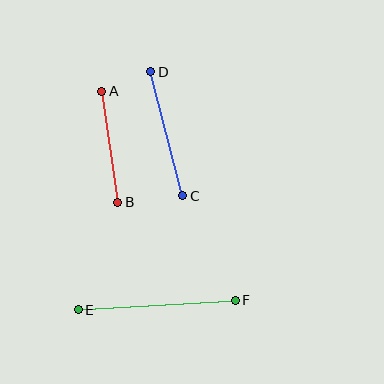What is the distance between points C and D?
The distance is approximately 128 pixels.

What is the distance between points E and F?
The distance is approximately 157 pixels.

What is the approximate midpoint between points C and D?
The midpoint is at approximately (167, 134) pixels.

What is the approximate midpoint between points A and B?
The midpoint is at approximately (110, 147) pixels.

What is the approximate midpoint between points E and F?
The midpoint is at approximately (157, 305) pixels.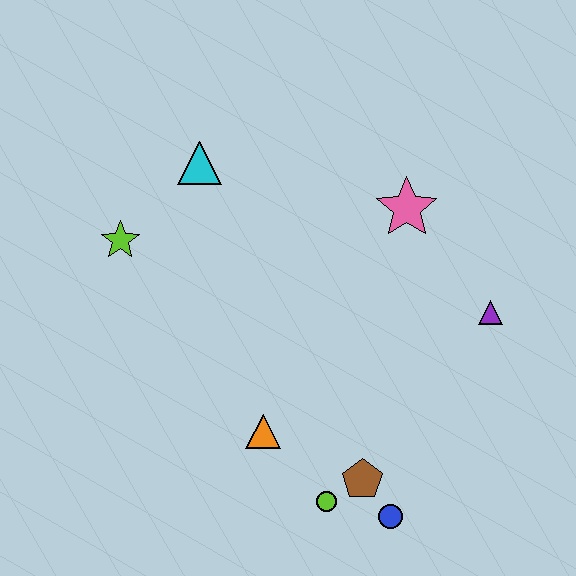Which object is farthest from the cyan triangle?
The blue circle is farthest from the cyan triangle.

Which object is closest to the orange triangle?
The lime circle is closest to the orange triangle.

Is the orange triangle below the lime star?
Yes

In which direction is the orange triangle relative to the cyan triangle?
The orange triangle is below the cyan triangle.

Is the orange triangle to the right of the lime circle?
No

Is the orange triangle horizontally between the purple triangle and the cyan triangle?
Yes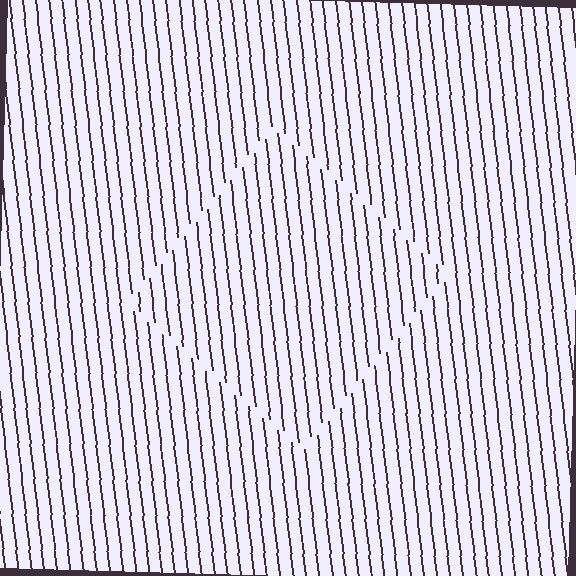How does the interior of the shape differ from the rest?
The interior of the shape contains the same grating, shifted by half a period — the contour is defined by the phase discontinuity where line-ends from the inner and outer gratings abut.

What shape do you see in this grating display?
An illusory square. The interior of the shape contains the same grating, shifted by half a period — the contour is defined by the phase discontinuity where line-ends from the inner and outer gratings abut.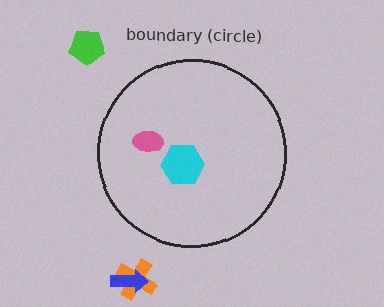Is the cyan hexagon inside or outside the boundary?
Inside.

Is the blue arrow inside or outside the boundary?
Outside.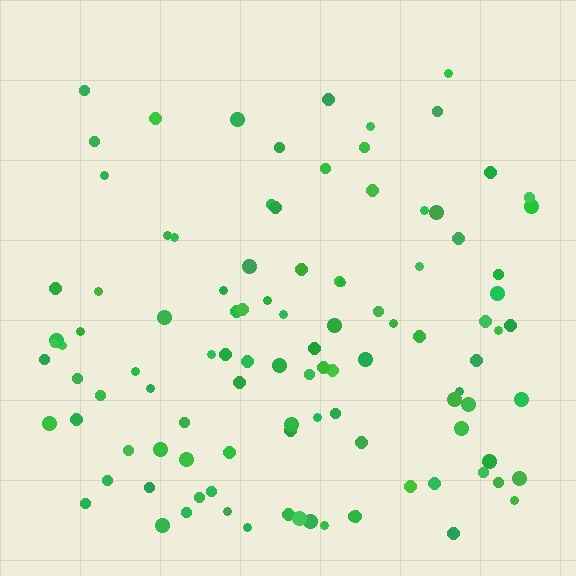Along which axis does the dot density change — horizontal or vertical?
Vertical.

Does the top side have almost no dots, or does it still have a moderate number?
Still a moderate number, just noticeably fewer than the bottom.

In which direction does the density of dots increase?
From top to bottom, with the bottom side densest.